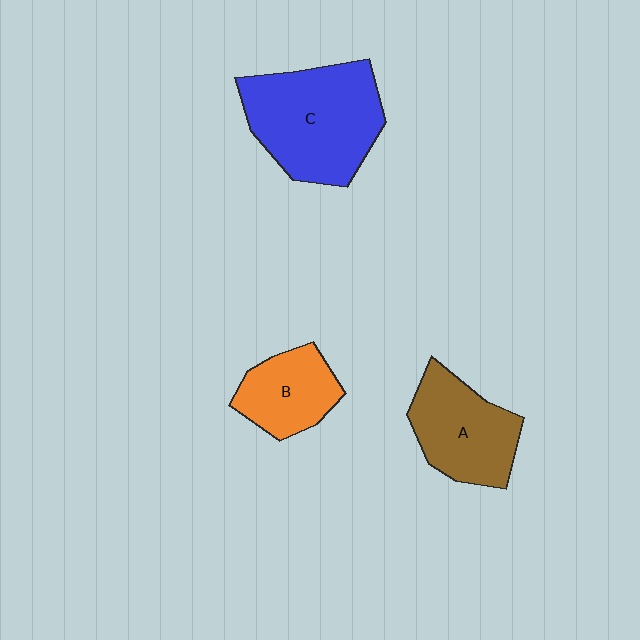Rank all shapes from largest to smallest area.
From largest to smallest: C (blue), A (brown), B (orange).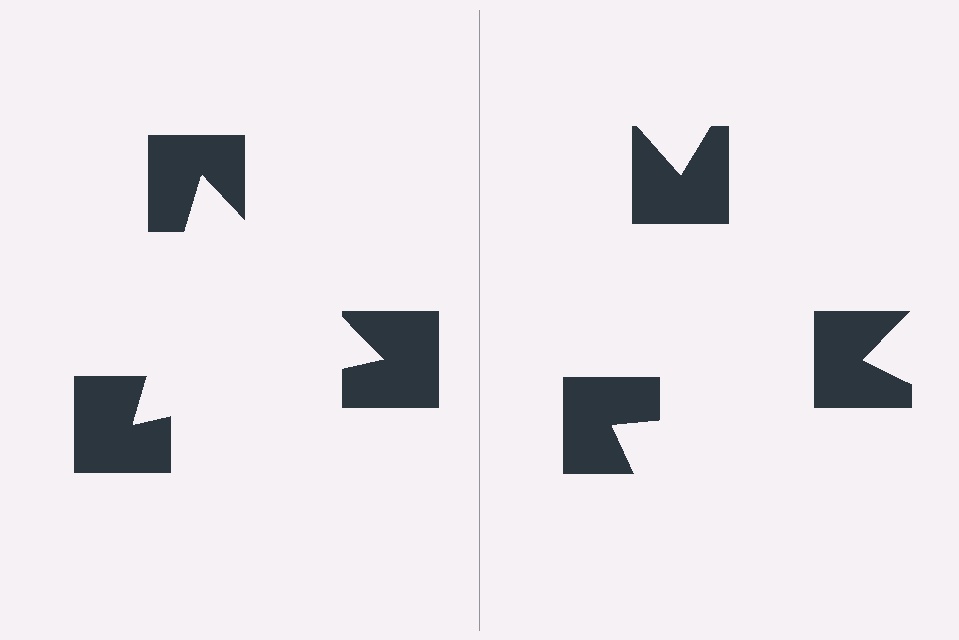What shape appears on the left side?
An illusory triangle.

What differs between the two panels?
The notched squares are positioned identically on both sides; only the wedge orientations differ. On the left they align to a triangle; on the right they are misaligned.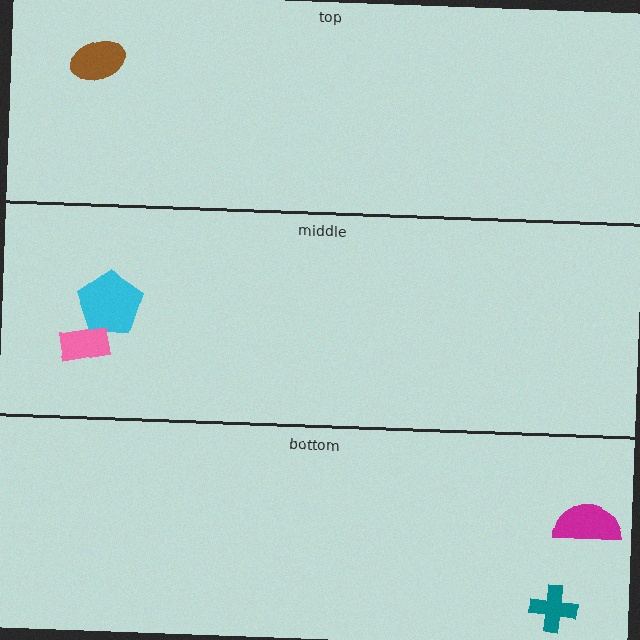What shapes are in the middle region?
The cyan pentagon, the pink rectangle.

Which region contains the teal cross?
The bottom region.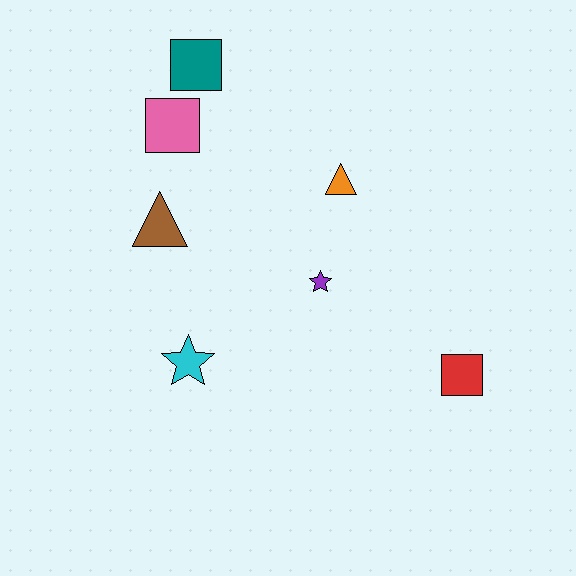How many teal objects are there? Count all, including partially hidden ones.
There is 1 teal object.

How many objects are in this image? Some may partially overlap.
There are 7 objects.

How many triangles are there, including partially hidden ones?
There are 2 triangles.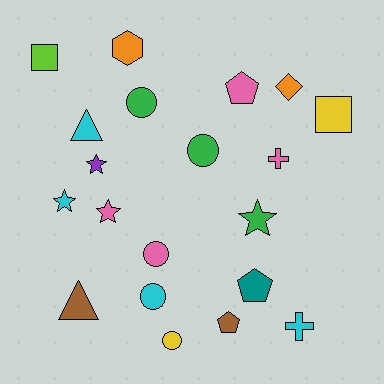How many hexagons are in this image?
There is 1 hexagon.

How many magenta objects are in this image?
There are no magenta objects.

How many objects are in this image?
There are 20 objects.